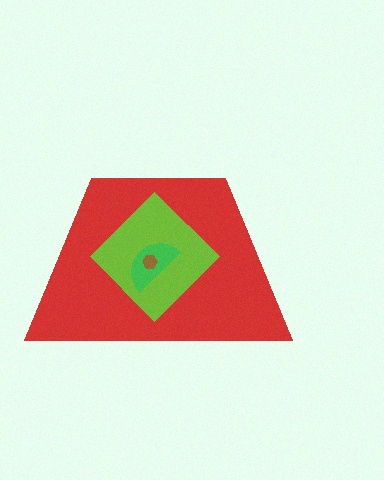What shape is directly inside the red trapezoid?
The lime diamond.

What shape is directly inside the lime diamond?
The green semicircle.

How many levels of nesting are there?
4.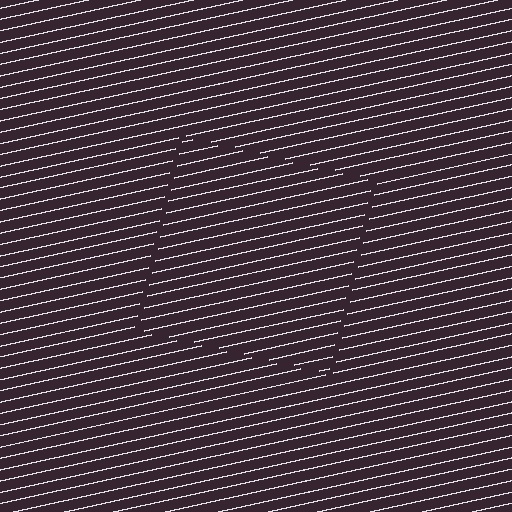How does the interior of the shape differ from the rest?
The interior of the shape contains the same grating, shifted by half a period — the contour is defined by the phase discontinuity where line-ends from the inner and outer gratings abut.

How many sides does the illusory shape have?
4 sides — the line-ends trace a square.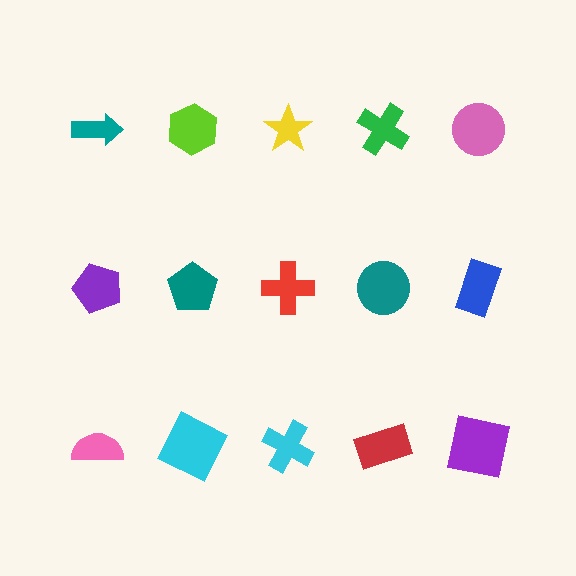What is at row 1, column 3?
A yellow star.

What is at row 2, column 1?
A purple pentagon.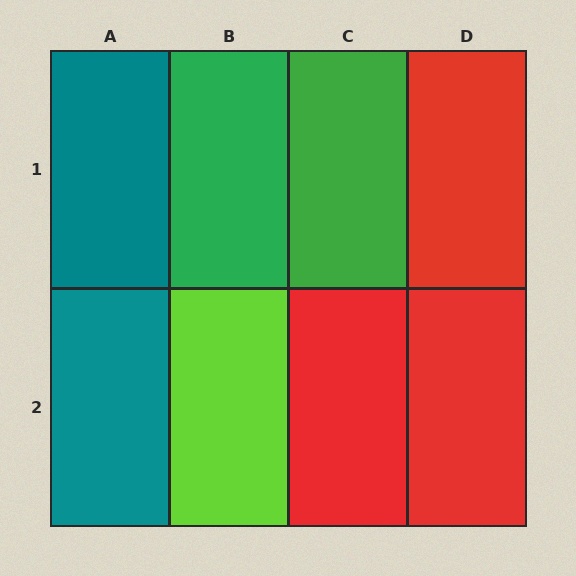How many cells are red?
3 cells are red.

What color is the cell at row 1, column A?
Teal.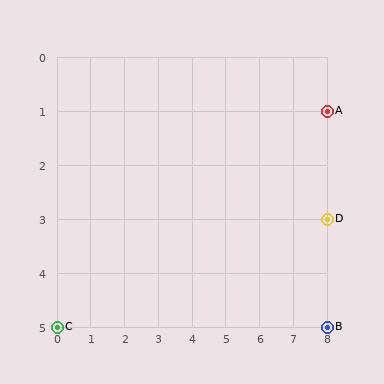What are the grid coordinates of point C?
Point C is at grid coordinates (0, 5).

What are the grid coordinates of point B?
Point B is at grid coordinates (8, 5).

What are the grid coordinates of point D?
Point D is at grid coordinates (8, 3).